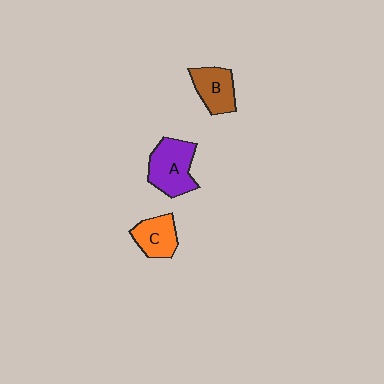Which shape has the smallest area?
Shape C (orange).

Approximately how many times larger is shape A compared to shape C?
Approximately 1.4 times.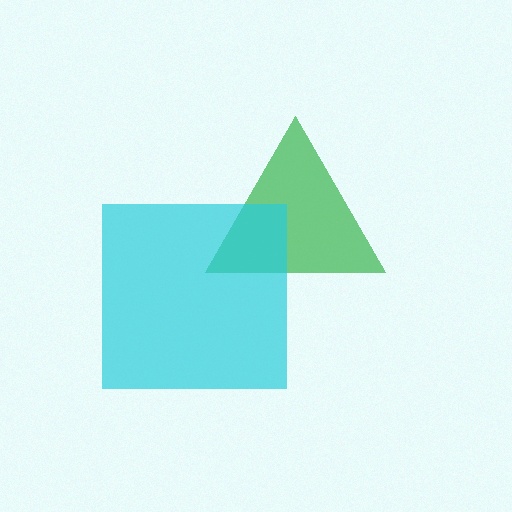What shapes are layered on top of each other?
The layered shapes are: a green triangle, a cyan square.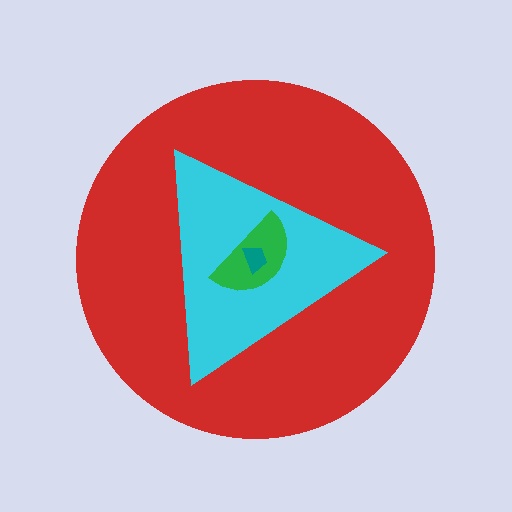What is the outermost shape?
The red circle.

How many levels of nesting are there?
4.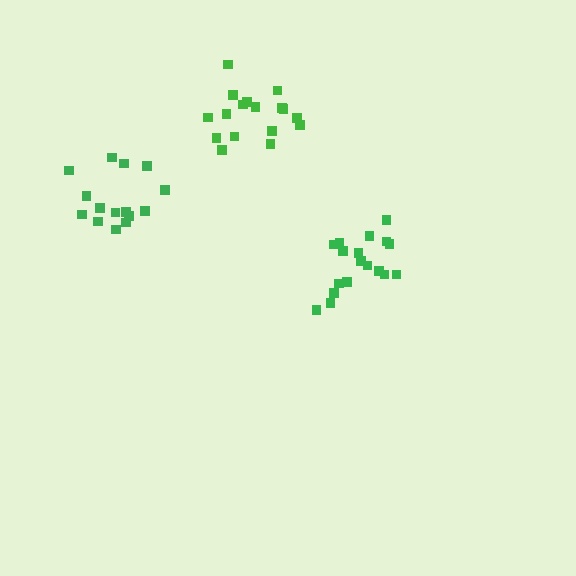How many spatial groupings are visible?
There are 3 spatial groupings.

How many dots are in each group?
Group 1: 18 dots, Group 2: 17 dots, Group 3: 15 dots (50 total).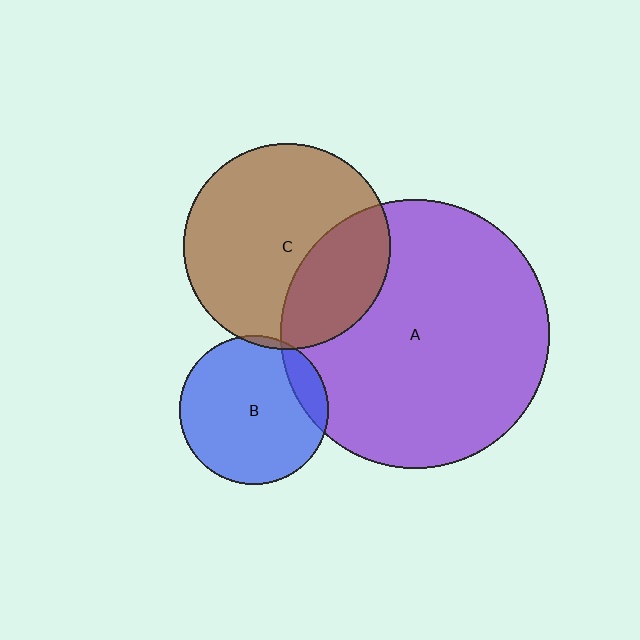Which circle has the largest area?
Circle A (purple).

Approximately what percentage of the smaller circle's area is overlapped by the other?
Approximately 15%.